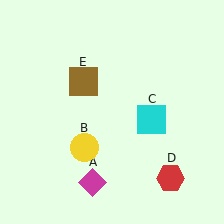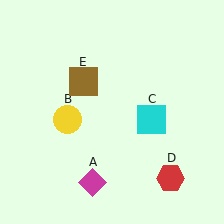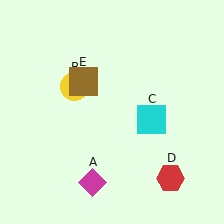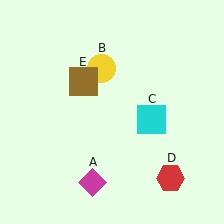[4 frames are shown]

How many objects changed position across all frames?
1 object changed position: yellow circle (object B).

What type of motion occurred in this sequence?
The yellow circle (object B) rotated clockwise around the center of the scene.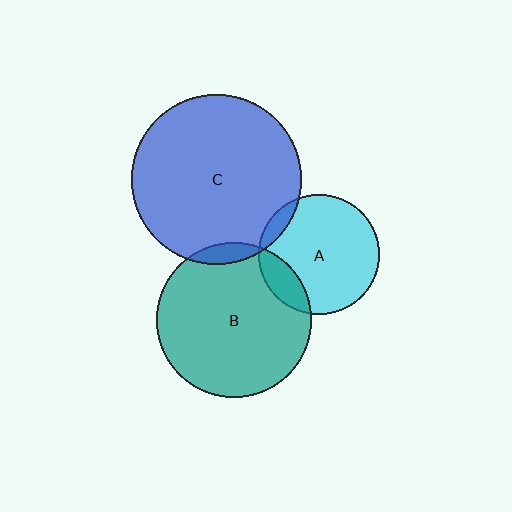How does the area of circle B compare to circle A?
Approximately 1.7 times.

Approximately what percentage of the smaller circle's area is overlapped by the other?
Approximately 5%.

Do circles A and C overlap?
Yes.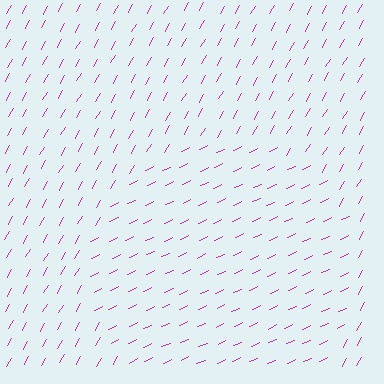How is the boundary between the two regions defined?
The boundary is defined purely by a change in line orientation (approximately 36 degrees difference). All lines are the same color and thickness.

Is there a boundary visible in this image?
Yes, there is a texture boundary formed by a change in line orientation.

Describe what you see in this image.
The image is filled with small magenta line segments. A circle region in the image has lines oriented differently from the surrounding lines, creating a visible texture boundary.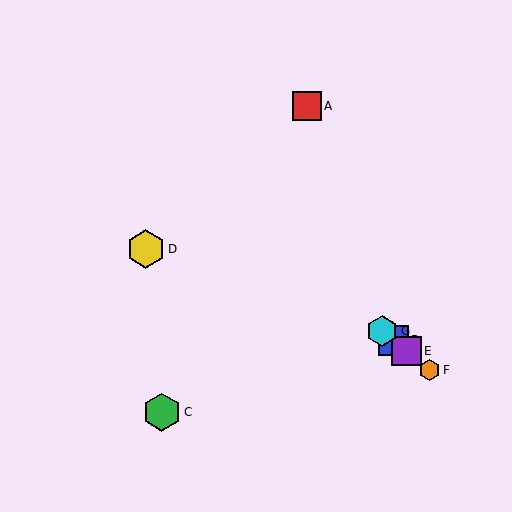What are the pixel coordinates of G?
Object G is at (382, 331).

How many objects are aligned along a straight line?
4 objects (B, E, F, G) are aligned along a straight line.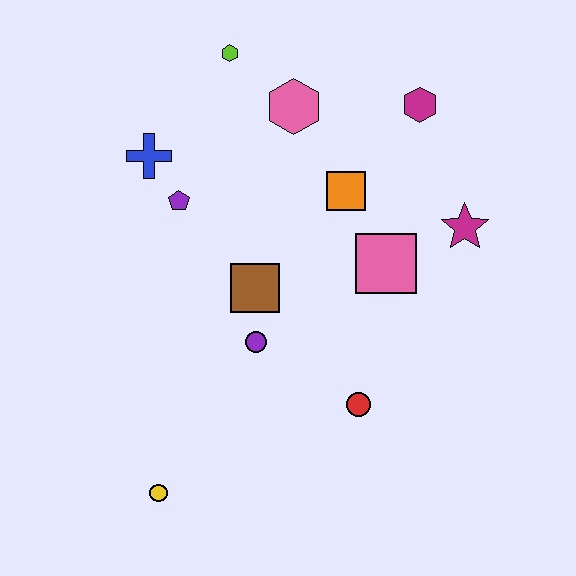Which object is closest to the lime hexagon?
The pink hexagon is closest to the lime hexagon.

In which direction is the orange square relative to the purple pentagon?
The orange square is to the right of the purple pentagon.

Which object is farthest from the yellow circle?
The magenta hexagon is farthest from the yellow circle.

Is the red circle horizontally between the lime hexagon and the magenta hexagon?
Yes